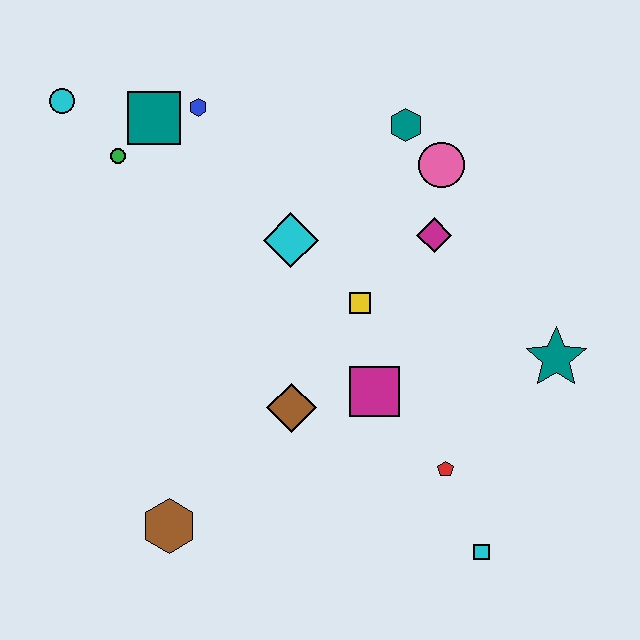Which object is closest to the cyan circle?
The green circle is closest to the cyan circle.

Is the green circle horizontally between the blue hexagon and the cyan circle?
Yes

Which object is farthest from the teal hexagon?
The brown hexagon is farthest from the teal hexagon.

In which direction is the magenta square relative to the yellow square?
The magenta square is below the yellow square.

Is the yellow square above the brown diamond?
Yes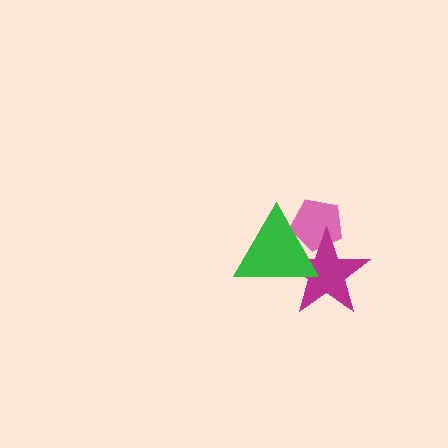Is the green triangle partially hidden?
No, no other shape covers it.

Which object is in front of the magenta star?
The green triangle is in front of the magenta star.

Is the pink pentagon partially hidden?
Yes, it is partially covered by another shape.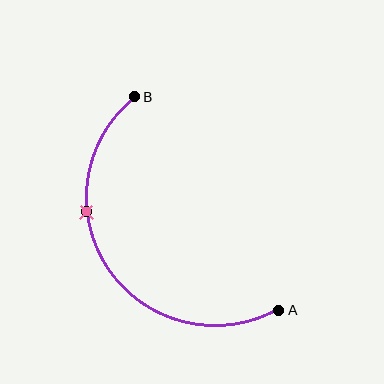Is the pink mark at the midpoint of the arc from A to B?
No. The pink mark lies on the arc but is closer to endpoint B. The arc midpoint would be at the point on the curve equidistant along the arc from both A and B.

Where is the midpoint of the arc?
The arc midpoint is the point on the curve farthest from the straight line joining A and B. It sits below and to the left of that line.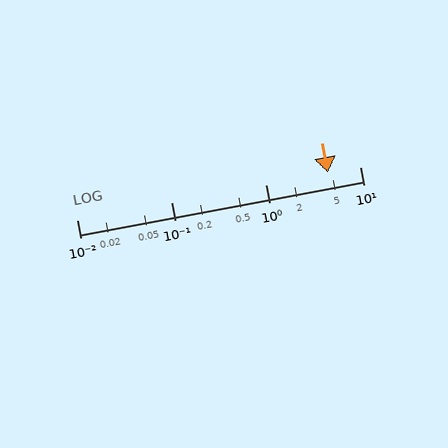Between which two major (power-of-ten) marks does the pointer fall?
The pointer is between 1 and 10.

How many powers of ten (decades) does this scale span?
The scale spans 3 decades, from 0.01 to 10.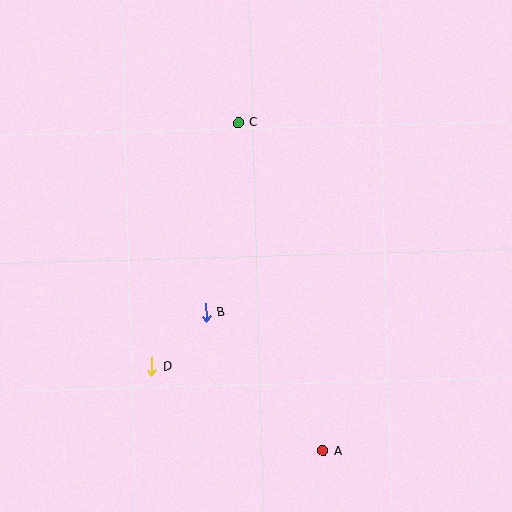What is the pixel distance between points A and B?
The distance between A and B is 181 pixels.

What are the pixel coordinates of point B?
Point B is at (206, 313).